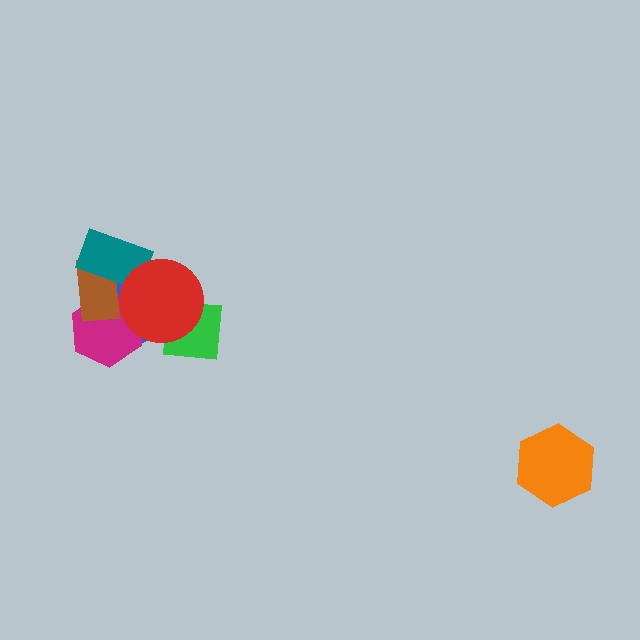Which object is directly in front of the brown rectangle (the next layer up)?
The teal rectangle is directly in front of the brown rectangle.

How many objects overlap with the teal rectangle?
3 objects overlap with the teal rectangle.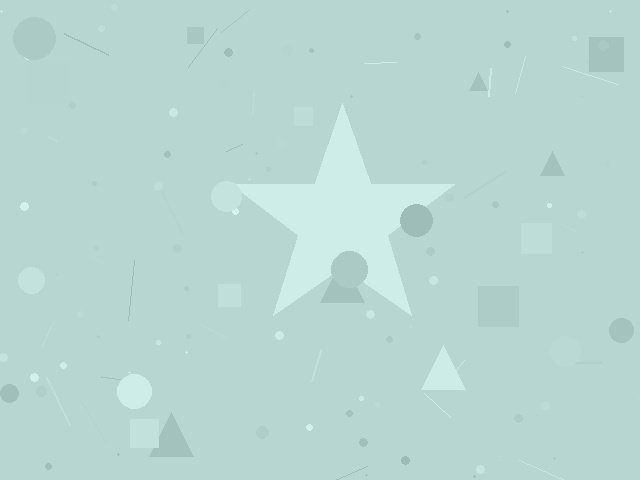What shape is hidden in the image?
A star is hidden in the image.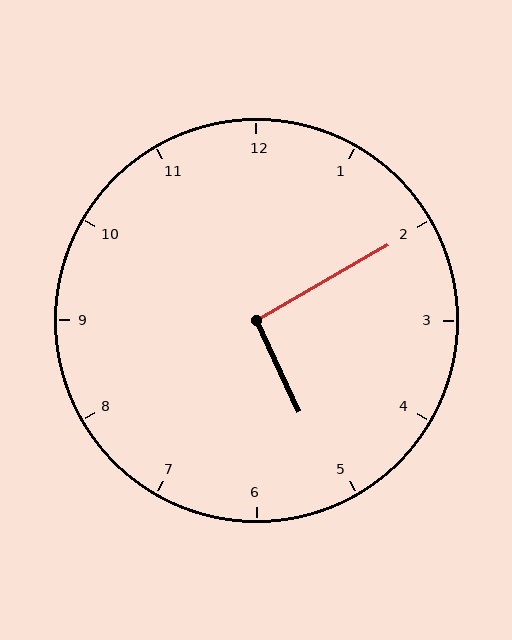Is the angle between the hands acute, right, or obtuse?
It is right.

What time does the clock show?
5:10.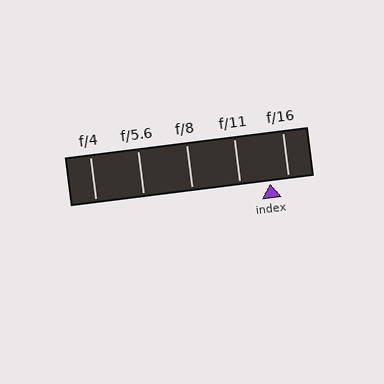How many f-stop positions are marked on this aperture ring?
There are 5 f-stop positions marked.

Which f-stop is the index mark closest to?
The index mark is closest to f/16.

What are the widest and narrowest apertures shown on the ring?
The widest aperture shown is f/4 and the narrowest is f/16.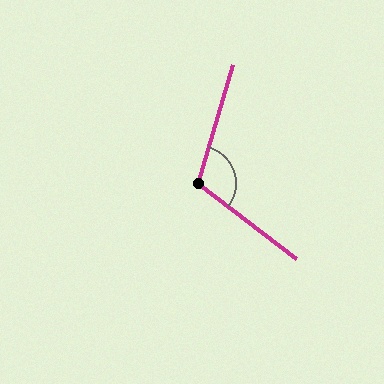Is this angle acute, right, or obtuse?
It is obtuse.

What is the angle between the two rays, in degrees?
Approximately 111 degrees.